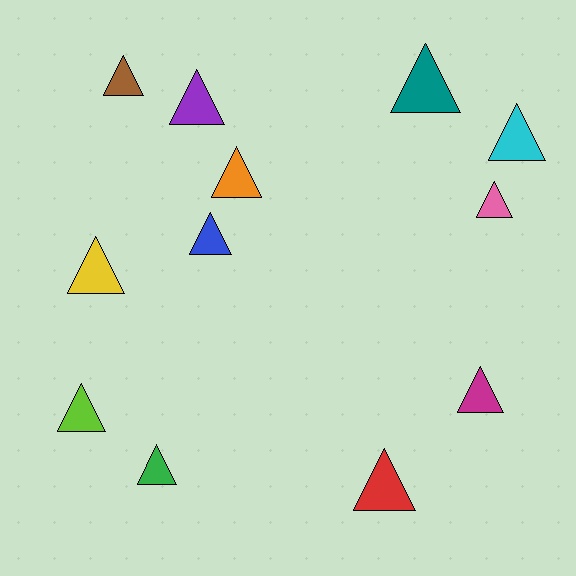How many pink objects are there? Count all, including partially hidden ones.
There is 1 pink object.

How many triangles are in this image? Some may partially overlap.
There are 12 triangles.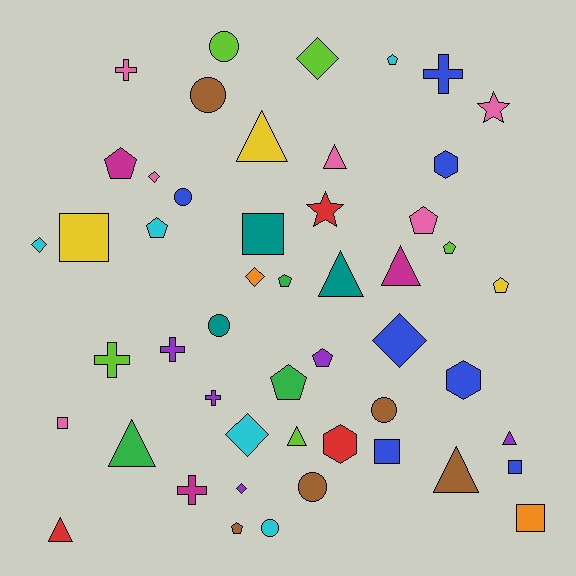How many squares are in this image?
There are 6 squares.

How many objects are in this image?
There are 50 objects.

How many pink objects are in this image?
There are 6 pink objects.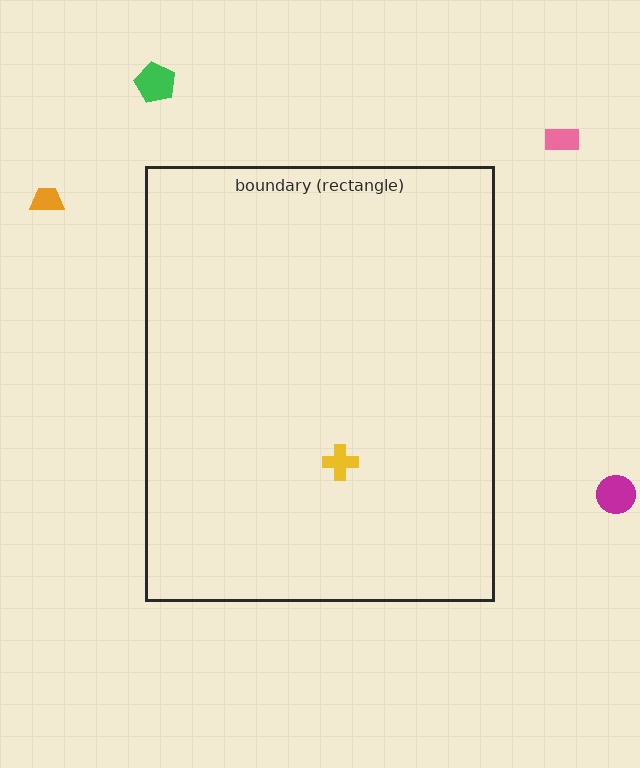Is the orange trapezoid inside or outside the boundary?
Outside.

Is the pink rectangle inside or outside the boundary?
Outside.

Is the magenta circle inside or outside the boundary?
Outside.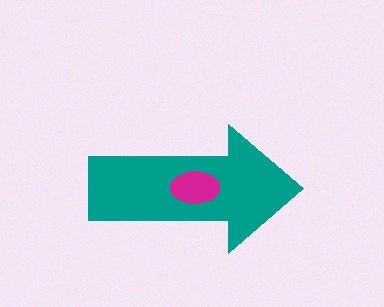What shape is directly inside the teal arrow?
The magenta ellipse.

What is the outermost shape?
The teal arrow.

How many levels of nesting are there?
2.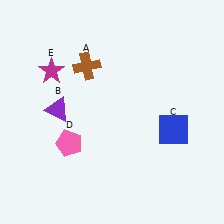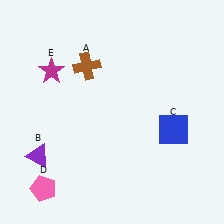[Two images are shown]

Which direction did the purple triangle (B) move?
The purple triangle (B) moved down.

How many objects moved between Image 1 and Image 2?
2 objects moved between the two images.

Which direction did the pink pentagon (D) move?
The pink pentagon (D) moved down.